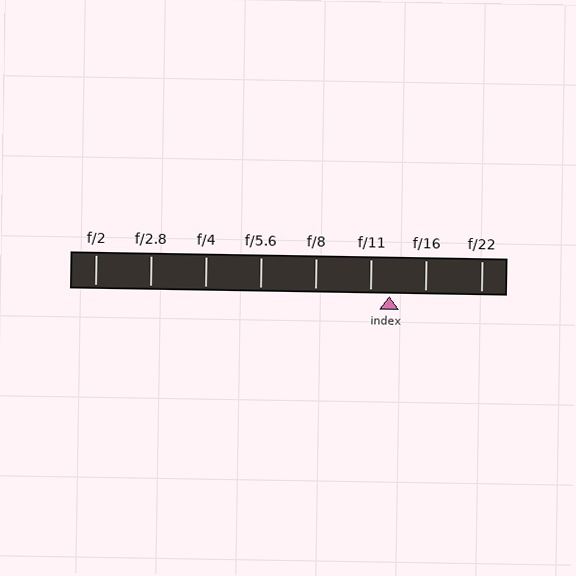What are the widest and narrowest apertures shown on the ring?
The widest aperture shown is f/2 and the narrowest is f/22.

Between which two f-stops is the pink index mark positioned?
The index mark is between f/11 and f/16.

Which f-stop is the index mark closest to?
The index mark is closest to f/11.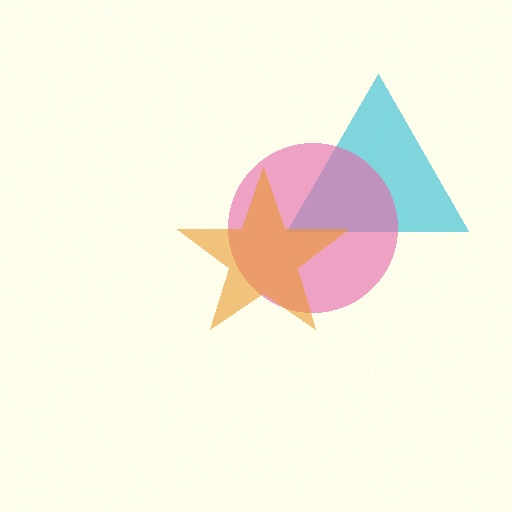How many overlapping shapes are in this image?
There are 3 overlapping shapes in the image.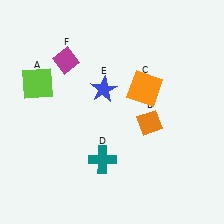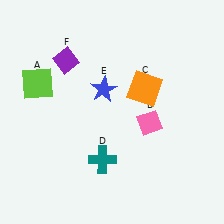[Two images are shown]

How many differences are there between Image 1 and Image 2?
There are 2 differences between the two images.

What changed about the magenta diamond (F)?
In Image 1, F is magenta. In Image 2, it changed to purple.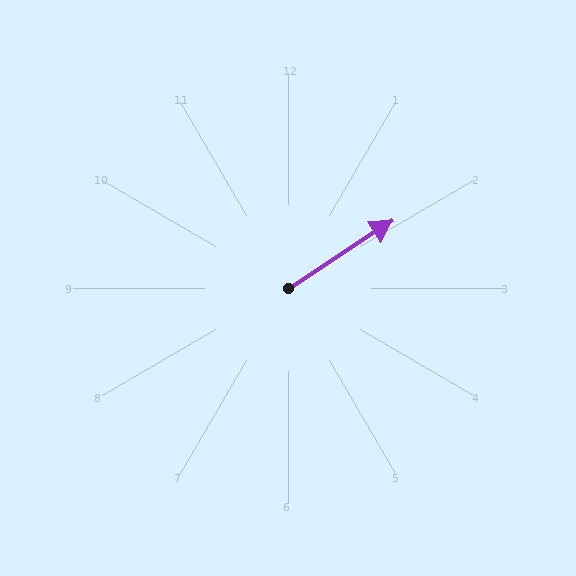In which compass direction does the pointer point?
Northeast.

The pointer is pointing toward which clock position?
Roughly 2 o'clock.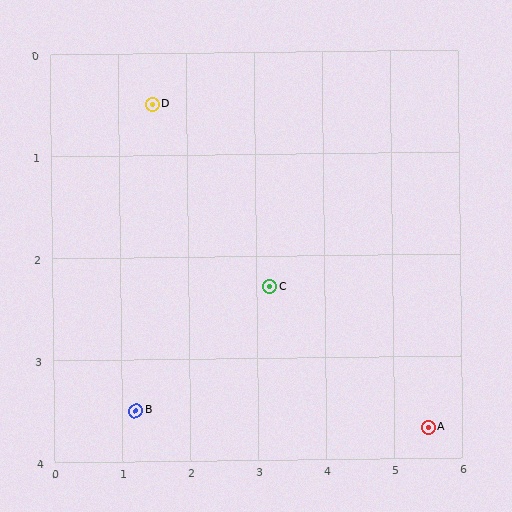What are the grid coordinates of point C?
Point C is at approximately (3.2, 2.3).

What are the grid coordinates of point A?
Point A is at approximately (5.5, 3.7).